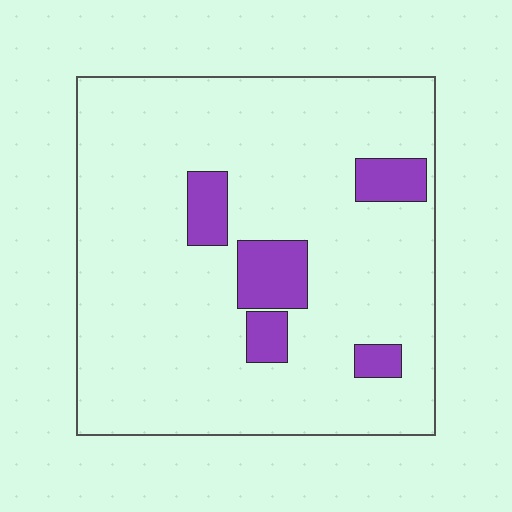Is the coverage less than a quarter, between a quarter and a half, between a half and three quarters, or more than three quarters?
Less than a quarter.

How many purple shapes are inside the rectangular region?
5.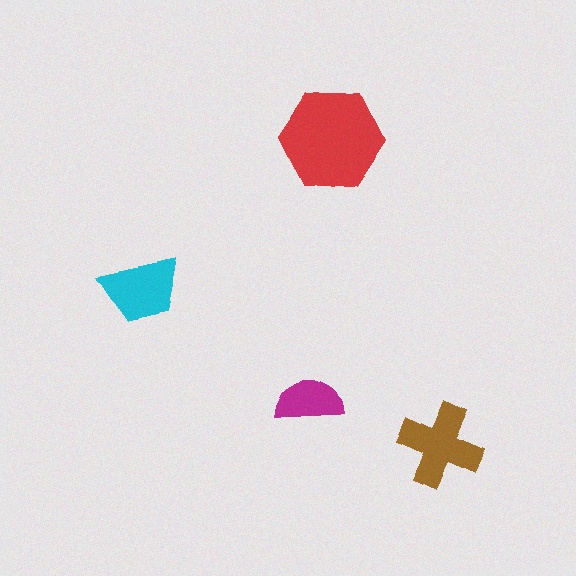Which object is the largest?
The red hexagon.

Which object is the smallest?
The magenta semicircle.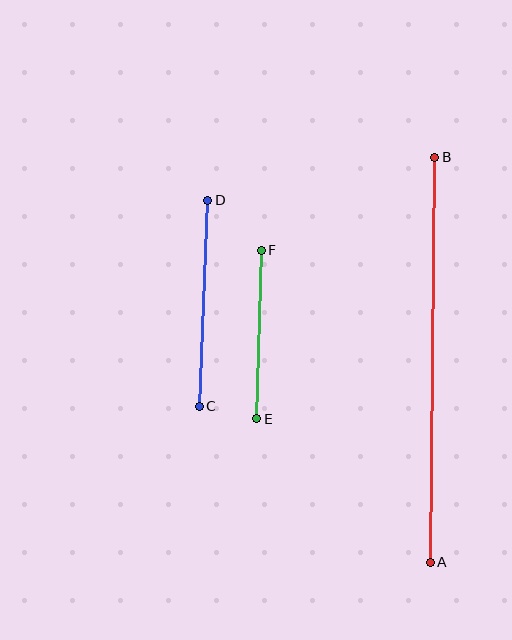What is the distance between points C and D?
The distance is approximately 206 pixels.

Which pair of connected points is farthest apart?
Points A and B are farthest apart.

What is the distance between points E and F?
The distance is approximately 168 pixels.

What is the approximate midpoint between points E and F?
The midpoint is at approximately (259, 335) pixels.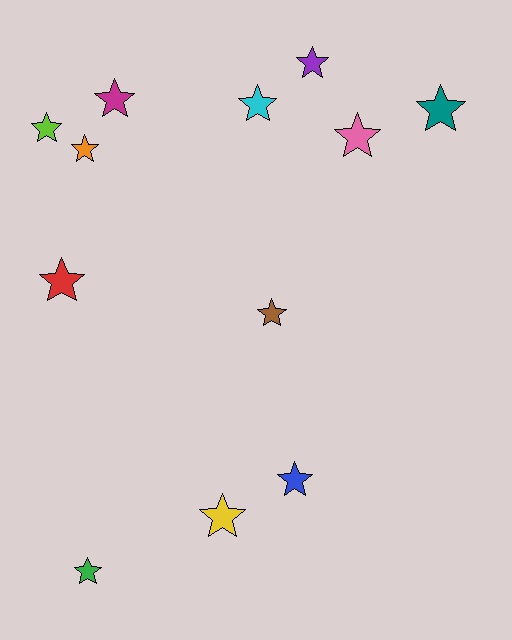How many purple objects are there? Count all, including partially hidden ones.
There is 1 purple object.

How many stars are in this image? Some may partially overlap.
There are 12 stars.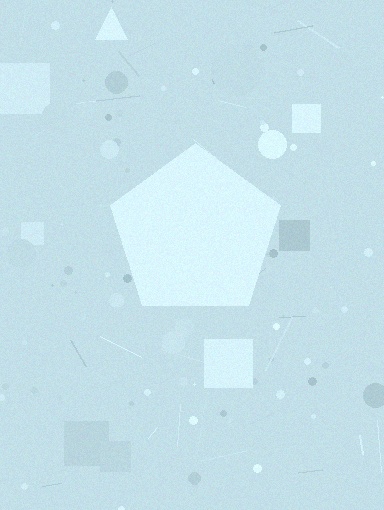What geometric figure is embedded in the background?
A pentagon is embedded in the background.